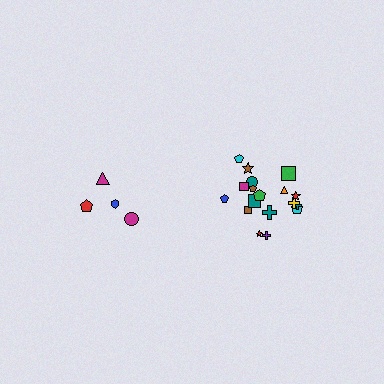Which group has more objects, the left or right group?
The right group.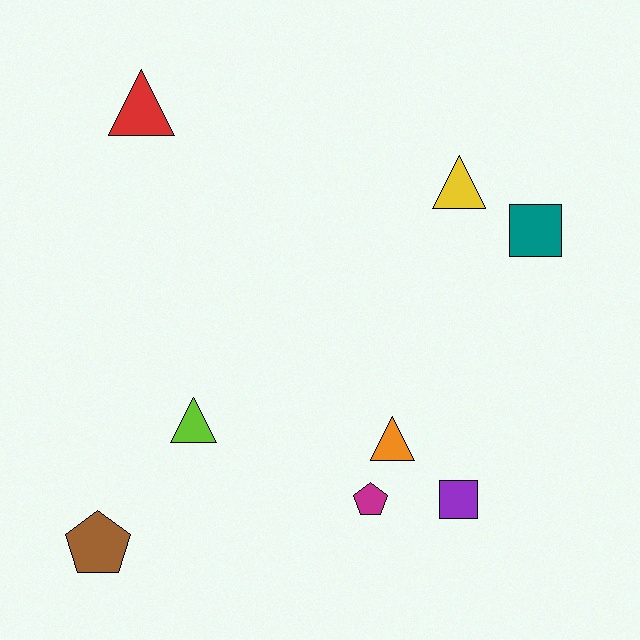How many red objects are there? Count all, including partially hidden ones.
There is 1 red object.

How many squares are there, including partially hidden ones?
There are 2 squares.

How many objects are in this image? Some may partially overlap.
There are 8 objects.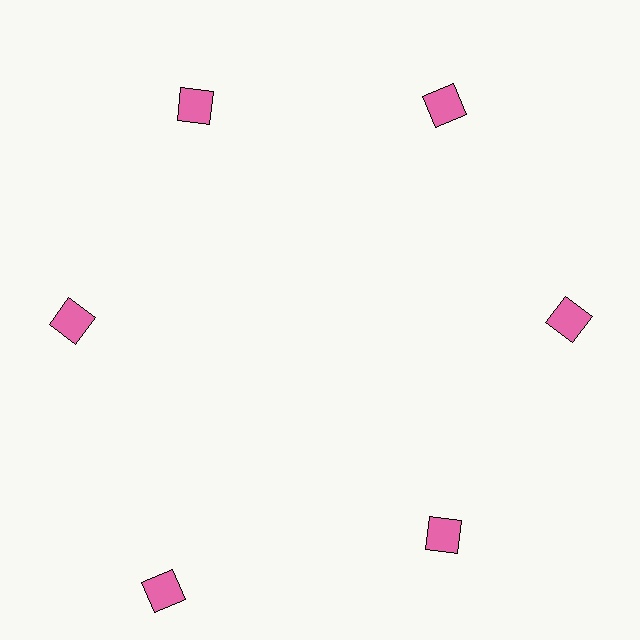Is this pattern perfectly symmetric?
No. The 6 pink squares are arranged in a ring, but one element near the 7 o'clock position is pushed outward from the center, breaking the 6-fold rotational symmetry.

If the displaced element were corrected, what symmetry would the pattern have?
It would have 6-fold rotational symmetry — the pattern would map onto itself every 60 degrees.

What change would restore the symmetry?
The symmetry would be restored by moving it inward, back onto the ring so that all 6 squares sit at equal angles and equal distance from the center.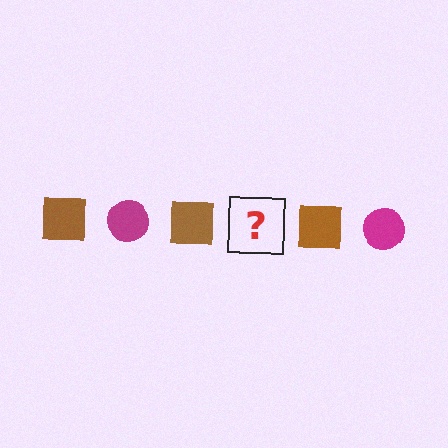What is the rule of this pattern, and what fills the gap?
The rule is that the pattern alternates between brown square and magenta circle. The gap should be filled with a magenta circle.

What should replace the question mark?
The question mark should be replaced with a magenta circle.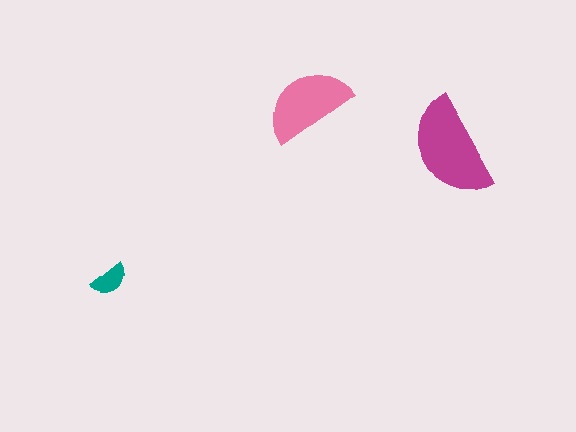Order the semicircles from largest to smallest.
the magenta one, the pink one, the teal one.